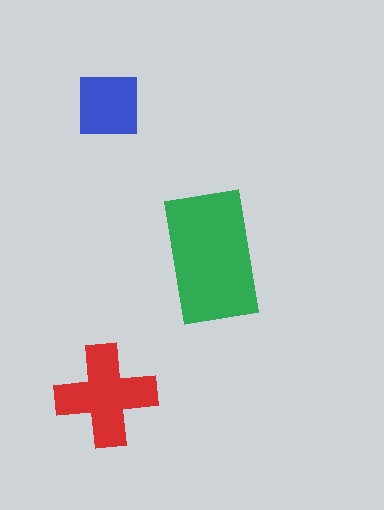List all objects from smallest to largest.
The blue square, the red cross, the green rectangle.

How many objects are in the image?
There are 3 objects in the image.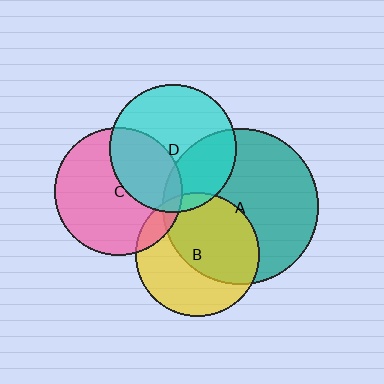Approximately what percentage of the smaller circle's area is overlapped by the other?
Approximately 55%.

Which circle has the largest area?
Circle A (teal).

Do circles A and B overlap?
Yes.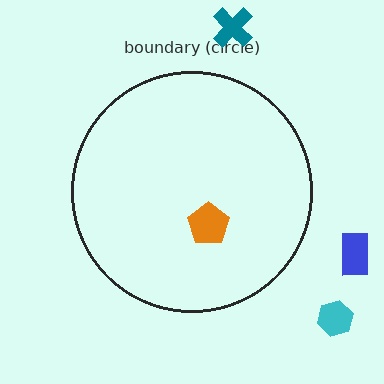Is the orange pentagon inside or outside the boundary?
Inside.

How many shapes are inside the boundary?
1 inside, 3 outside.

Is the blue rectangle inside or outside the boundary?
Outside.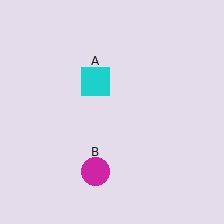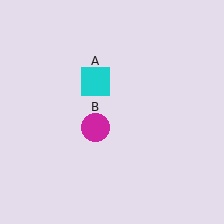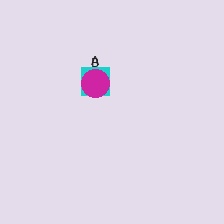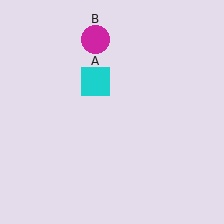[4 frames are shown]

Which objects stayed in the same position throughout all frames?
Cyan square (object A) remained stationary.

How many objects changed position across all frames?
1 object changed position: magenta circle (object B).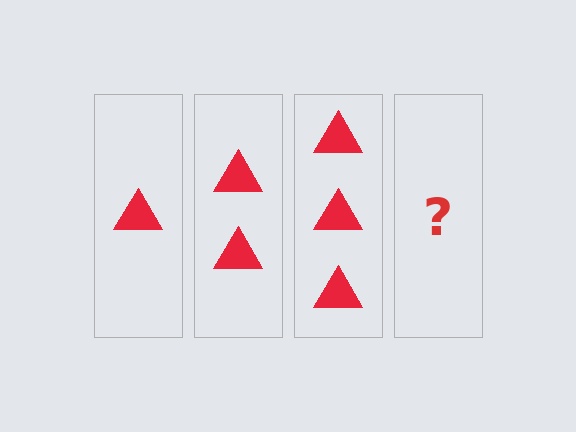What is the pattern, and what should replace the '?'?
The pattern is that each step adds one more triangle. The '?' should be 4 triangles.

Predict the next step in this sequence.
The next step is 4 triangles.